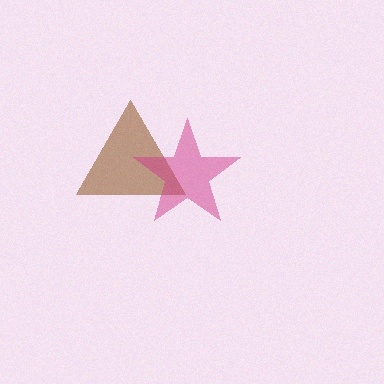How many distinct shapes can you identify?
There are 2 distinct shapes: a brown triangle, a magenta star.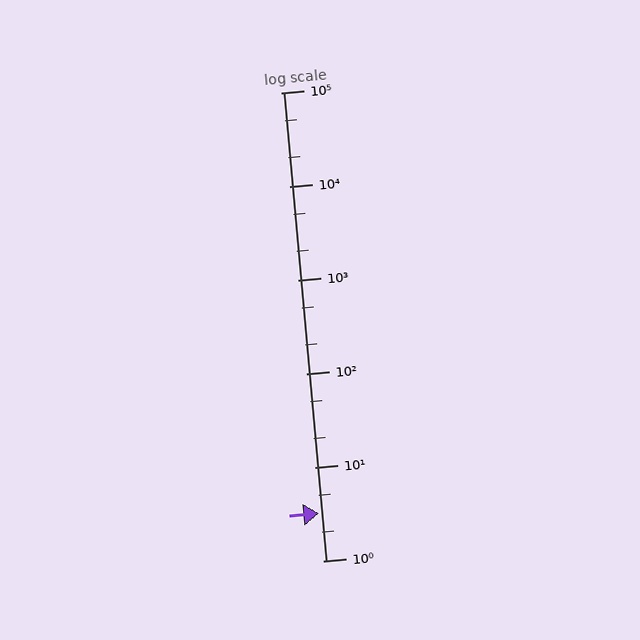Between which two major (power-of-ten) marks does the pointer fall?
The pointer is between 1 and 10.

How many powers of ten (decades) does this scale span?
The scale spans 5 decades, from 1 to 100000.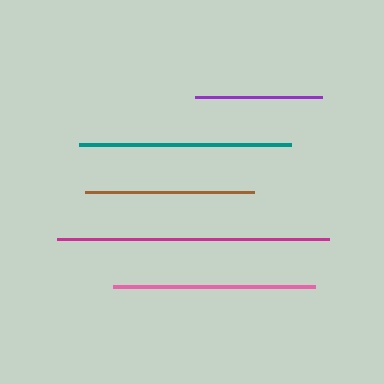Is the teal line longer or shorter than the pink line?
The teal line is longer than the pink line.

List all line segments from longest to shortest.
From longest to shortest: magenta, teal, pink, brown, purple.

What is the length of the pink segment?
The pink segment is approximately 202 pixels long.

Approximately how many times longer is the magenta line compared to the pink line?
The magenta line is approximately 1.3 times the length of the pink line.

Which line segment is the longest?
The magenta line is the longest at approximately 272 pixels.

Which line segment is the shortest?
The purple line is the shortest at approximately 127 pixels.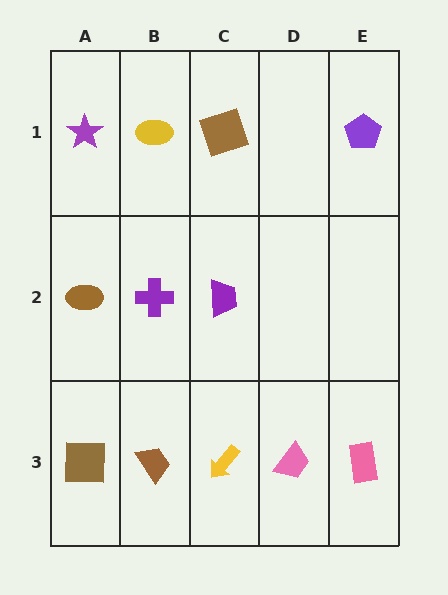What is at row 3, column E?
A pink rectangle.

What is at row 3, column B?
A brown trapezoid.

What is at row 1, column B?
A yellow ellipse.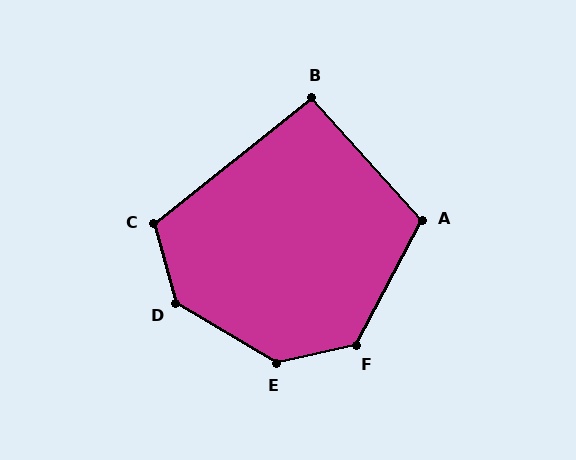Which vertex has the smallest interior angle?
B, at approximately 93 degrees.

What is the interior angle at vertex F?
Approximately 130 degrees (obtuse).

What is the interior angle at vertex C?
Approximately 113 degrees (obtuse).